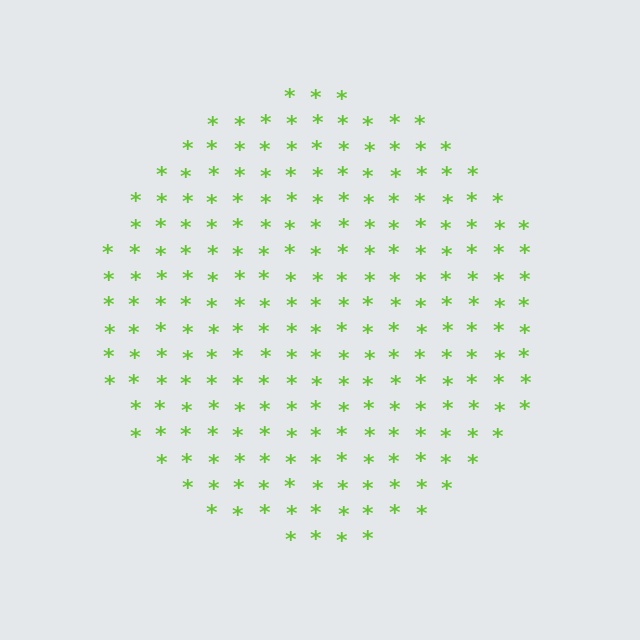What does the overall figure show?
The overall figure shows a circle.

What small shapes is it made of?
It is made of small asterisks.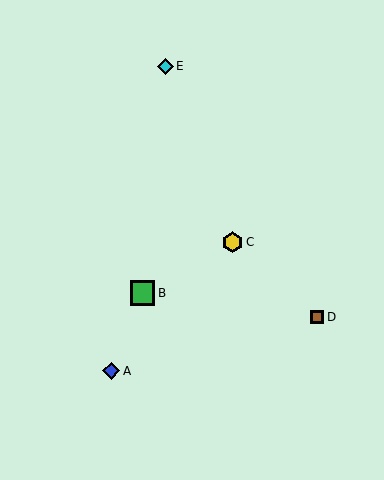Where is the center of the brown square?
The center of the brown square is at (317, 317).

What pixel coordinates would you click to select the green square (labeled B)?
Click at (143, 293) to select the green square B.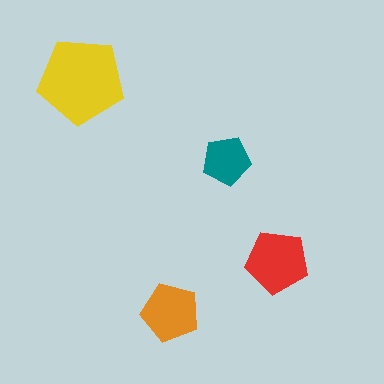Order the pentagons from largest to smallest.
the yellow one, the red one, the orange one, the teal one.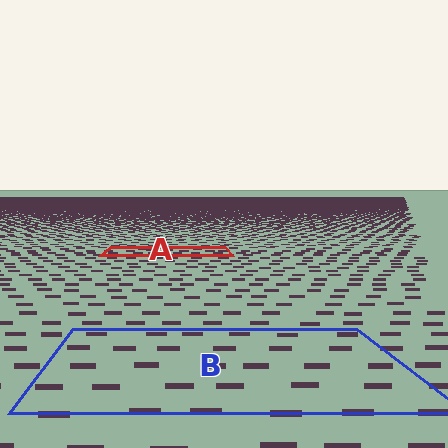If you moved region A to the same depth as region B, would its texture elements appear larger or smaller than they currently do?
They would appear larger. At a closer depth, the same texture elements are projected at a bigger on-screen size.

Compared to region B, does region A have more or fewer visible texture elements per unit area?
Region A has more texture elements per unit area — they are packed more densely because it is farther away.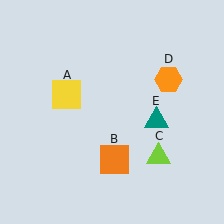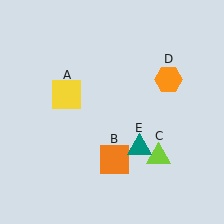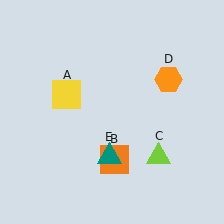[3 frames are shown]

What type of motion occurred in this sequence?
The teal triangle (object E) rotated clockwise around the center of the scene.